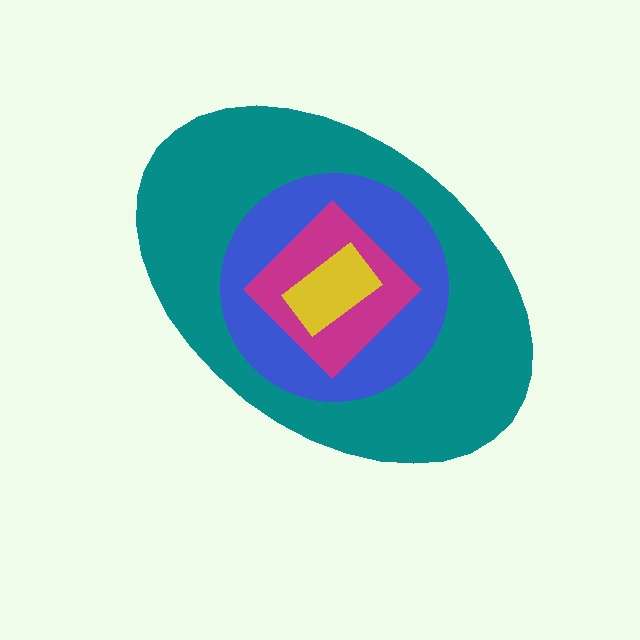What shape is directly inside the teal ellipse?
The blue circle.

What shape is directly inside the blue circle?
The magenta diamond.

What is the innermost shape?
The yellow rectangle.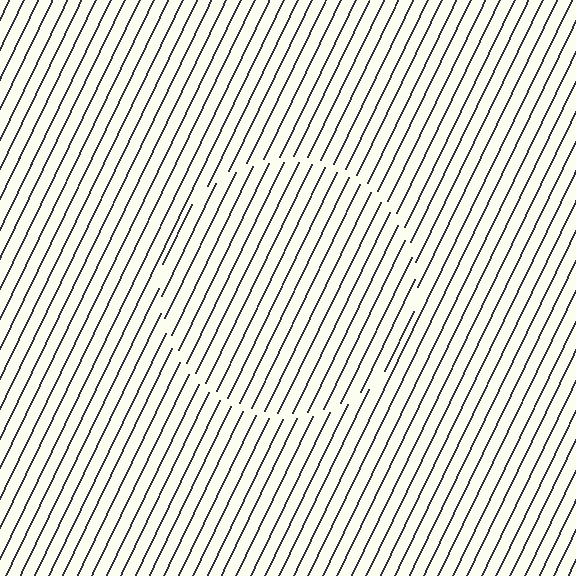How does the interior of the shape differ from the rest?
The interior of the shape contains the same grating, shifted by half a period — the contour is defined by the phase discontinuity where line-ends from the inner and outer gratings abut.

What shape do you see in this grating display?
An illusory circle. The interior of the shape contains the same grating, shifted by half a period — the contour is defined by the phase discontinuity where line-ends from the inner and outer gratings abut.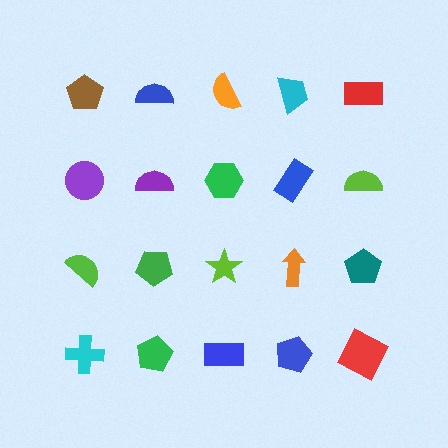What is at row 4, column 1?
A cyan cross.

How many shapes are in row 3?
5 shapes.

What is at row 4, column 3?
A blue rectangle.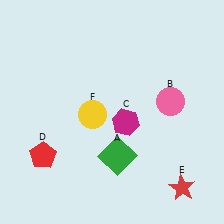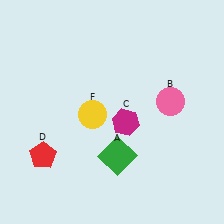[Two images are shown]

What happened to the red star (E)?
The red star (E) was removed in Image 2. It was in the bottom-right area of Image 1.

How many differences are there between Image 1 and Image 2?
There is 1 difference between the two images.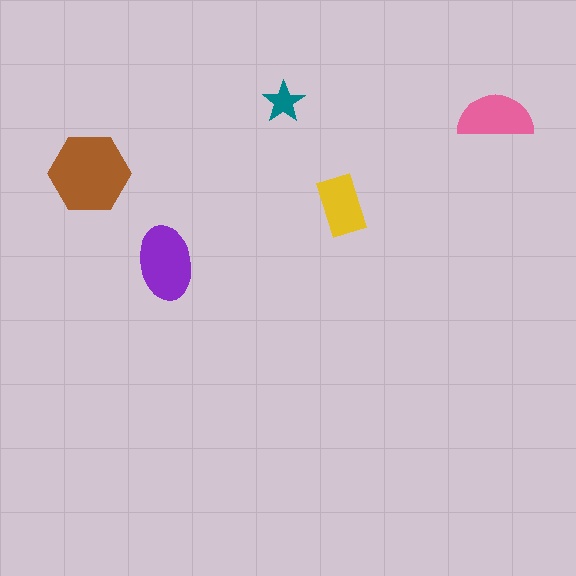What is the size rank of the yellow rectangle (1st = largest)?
4th.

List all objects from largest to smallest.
The brown hexagon, the purple ellipse, the pink semicircle, the yellow rectangle, the teal star.